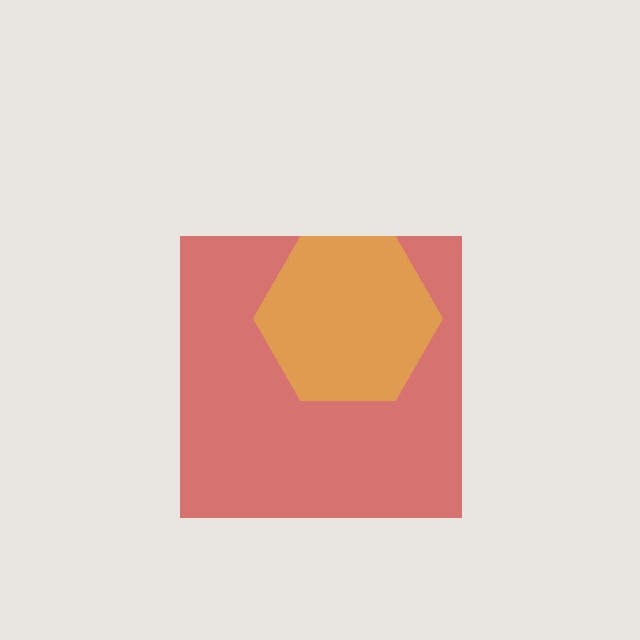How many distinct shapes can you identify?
There are 2 distinct shapes: a red square, a yellow hexagon.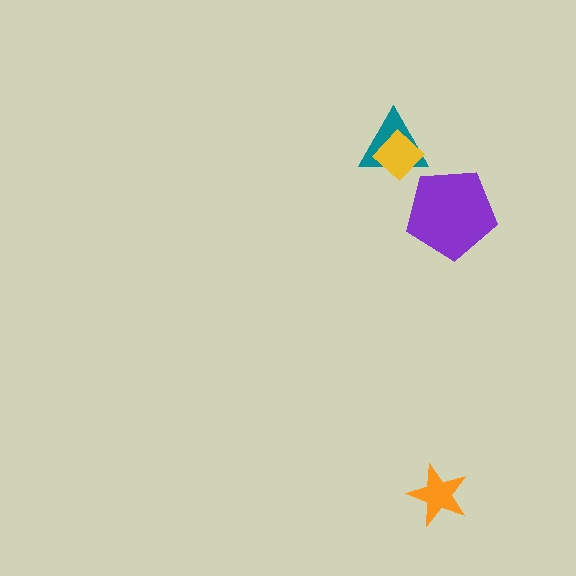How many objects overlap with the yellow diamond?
1 object overlaps with the yellow diamond.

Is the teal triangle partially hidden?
Yes, it is partially covered by another shape.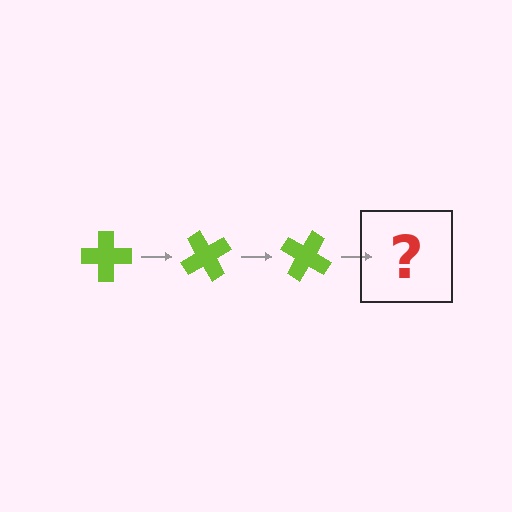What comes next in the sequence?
The next element should be a lime cross rotated 180 degrees.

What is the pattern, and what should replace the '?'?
The pattern is that the cross rotates 60 degrees each step. The '?' should be a lime cross rotated 180 degrees.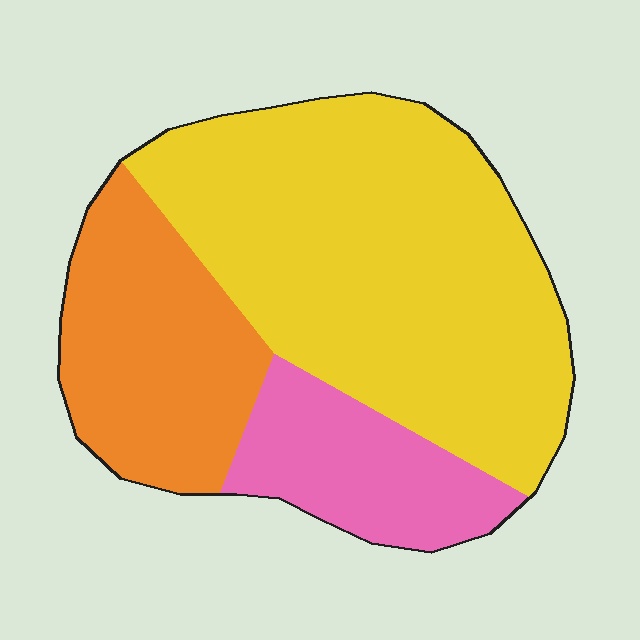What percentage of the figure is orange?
Orange covers around 25% of the figure.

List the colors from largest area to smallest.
From largest to smallest: yellow, orange, pink.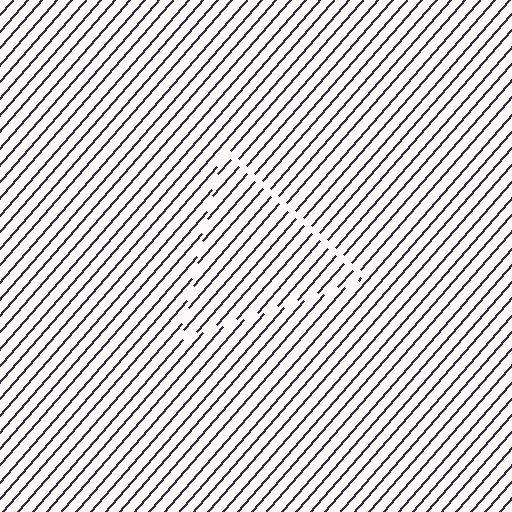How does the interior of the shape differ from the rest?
The interior of the shape contains the same grating, shifted by half a period — the contour is defined by the phase discontinuity where line-ends from the inner and outer gratings abut.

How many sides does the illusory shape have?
3 sides — the line-ends trace a triangle.